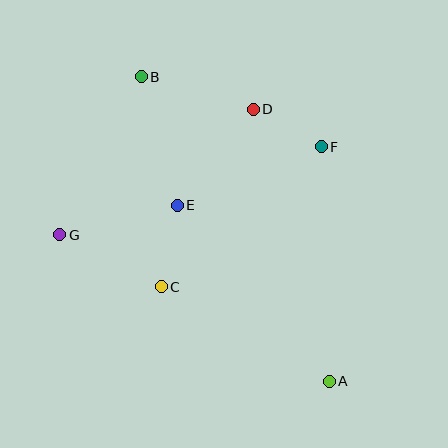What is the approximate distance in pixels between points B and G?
The distance between B and G is approximately 178 pixels.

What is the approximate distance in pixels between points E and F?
The distance between E and F is approximately 156 pixels.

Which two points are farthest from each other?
Points A and B are farthest from each other.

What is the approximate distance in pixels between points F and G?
The distance between F and G is approximately 276 pixels.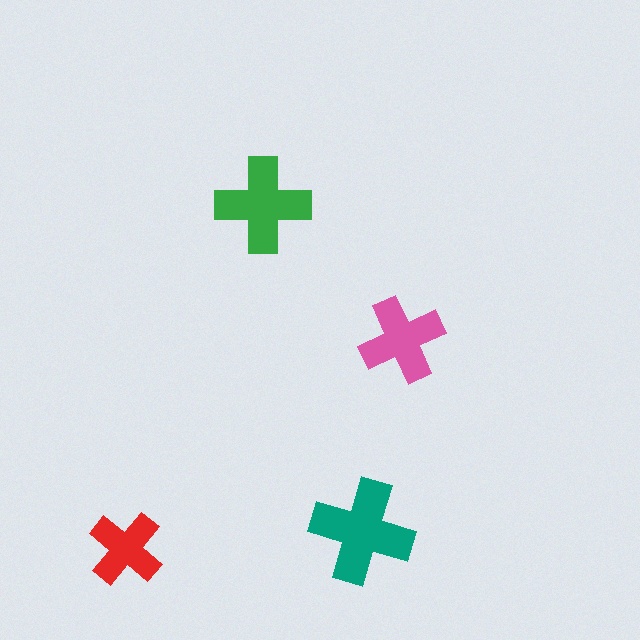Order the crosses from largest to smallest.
the teal one, the green one, the pink one, the red one.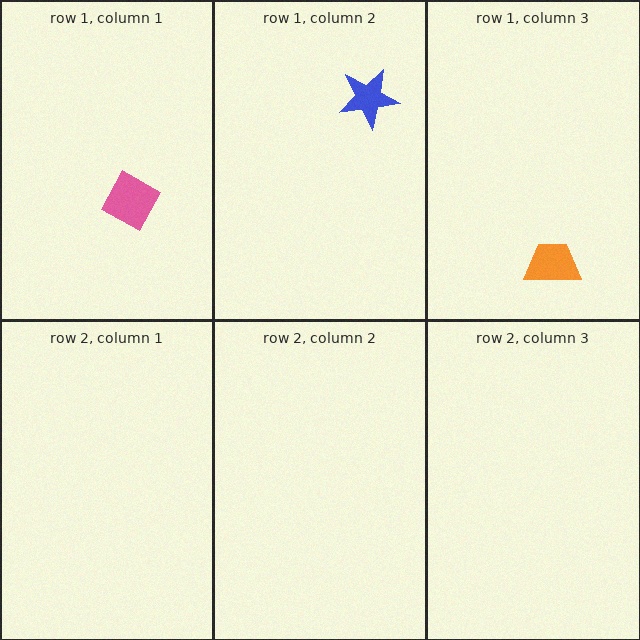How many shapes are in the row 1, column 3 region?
1.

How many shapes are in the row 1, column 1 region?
1.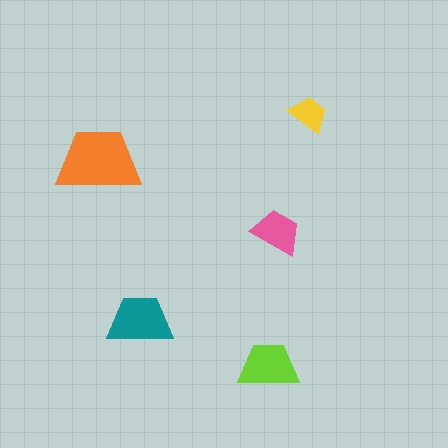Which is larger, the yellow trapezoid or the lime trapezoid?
The lime one.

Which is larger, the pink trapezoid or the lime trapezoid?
The lime one.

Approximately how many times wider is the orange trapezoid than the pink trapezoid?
About 1.5 times wider.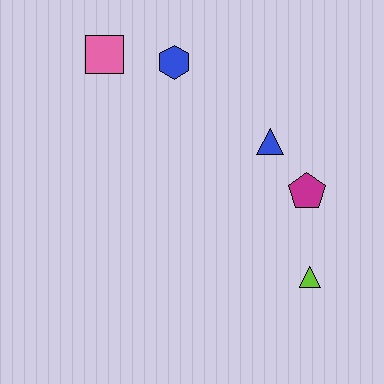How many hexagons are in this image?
There is 1 hexagon.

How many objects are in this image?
There are 5 objects.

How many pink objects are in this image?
There is 1 pink object.